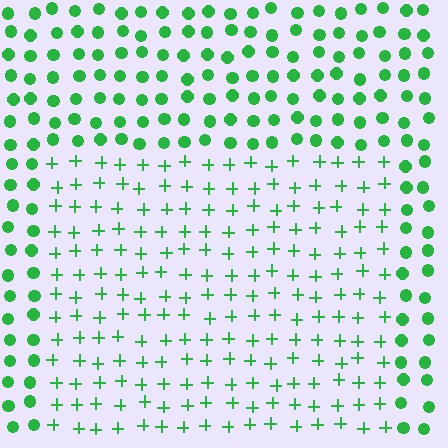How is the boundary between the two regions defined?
The boundary is defined by a change in element shape: plus signs inside vs. circles outside. All elements share the same color and spacing.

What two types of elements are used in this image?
The image uses plus signs inside the rectangle region and circles outside it.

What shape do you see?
I see a rectangle.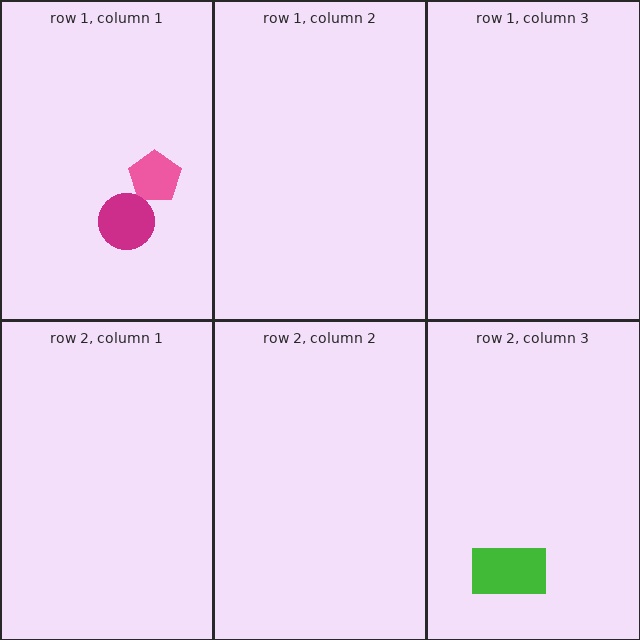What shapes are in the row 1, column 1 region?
The pink pentagon, the magenta circle.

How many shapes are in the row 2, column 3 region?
1.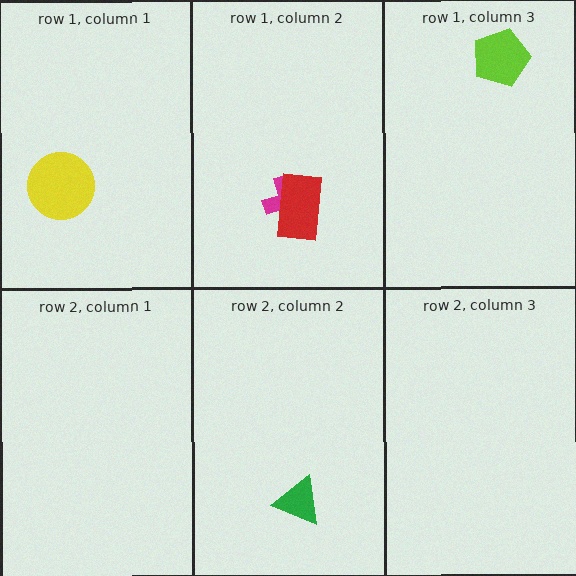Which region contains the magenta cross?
The row 1, column 2 region.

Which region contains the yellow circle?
The row 1, column 1 region.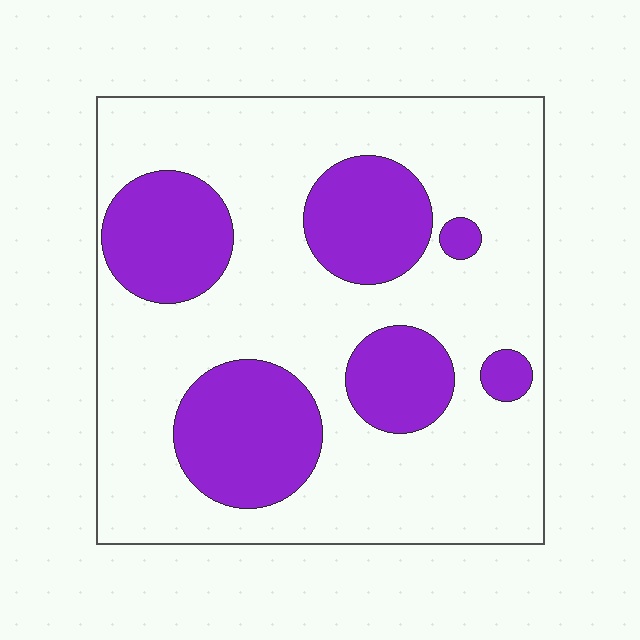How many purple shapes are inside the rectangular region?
6.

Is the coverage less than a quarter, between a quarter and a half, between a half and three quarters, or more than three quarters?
Between a quarter and a half.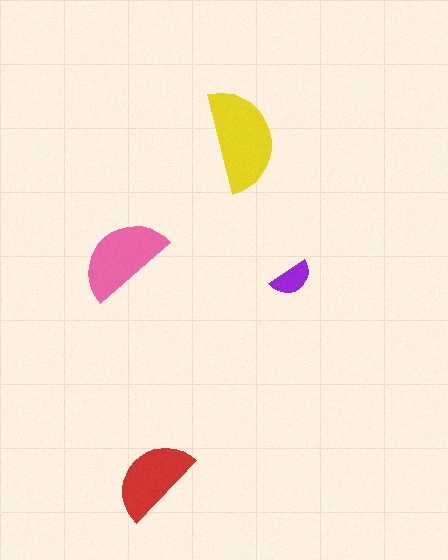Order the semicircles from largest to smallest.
the yellow one, the pink one, the red one, the purple one.